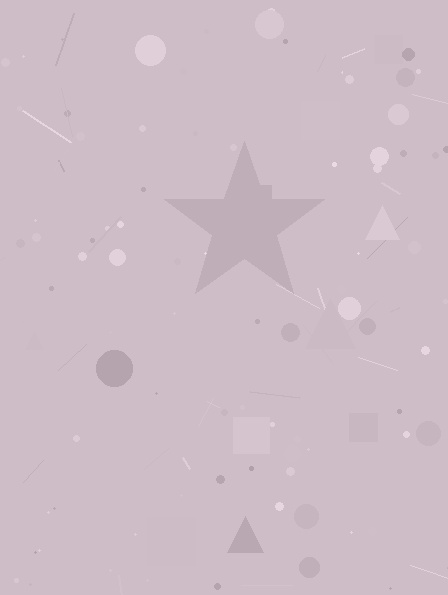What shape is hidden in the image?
A star is hidden in the image.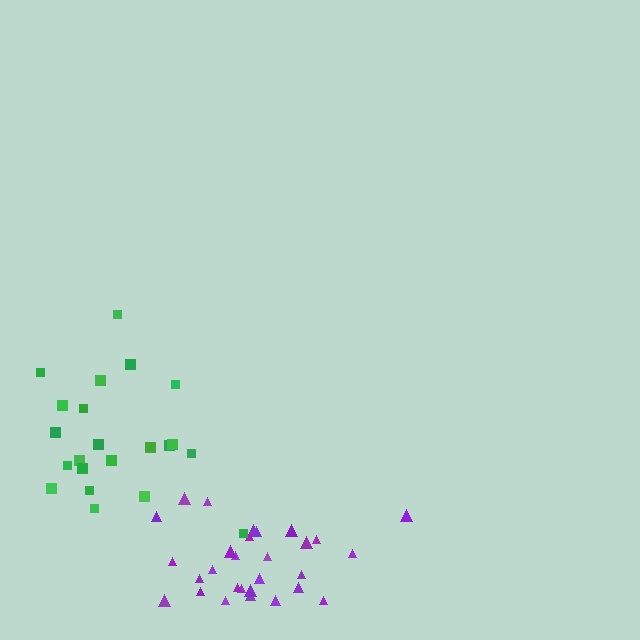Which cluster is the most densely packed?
Purple.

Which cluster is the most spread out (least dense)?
Green.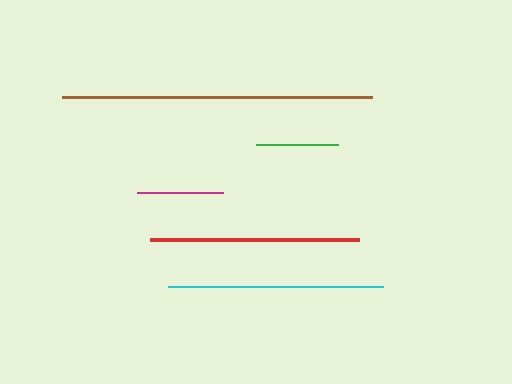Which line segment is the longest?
The brown line is the longest at approximately 310 pixels.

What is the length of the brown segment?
The brown segment is approximately 310 pixels long.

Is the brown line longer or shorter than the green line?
The brown line is longer than the green line.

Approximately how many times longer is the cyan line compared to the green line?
The cyan line is approximately 2.6 times the length of the green line.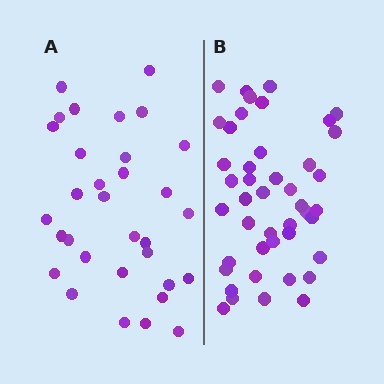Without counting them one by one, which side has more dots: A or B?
Region B (the right region) has more dots.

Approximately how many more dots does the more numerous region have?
Region B has roughly 12 or so more dots than region A.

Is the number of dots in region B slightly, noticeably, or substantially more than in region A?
Region B has noticeably more, but not dramatically so. The ratio is roughly 1.4 to 1.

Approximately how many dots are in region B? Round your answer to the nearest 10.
About 40 dots. (The exact count is 44, which rounds to 40.)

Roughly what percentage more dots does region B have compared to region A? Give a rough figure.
About 40% more.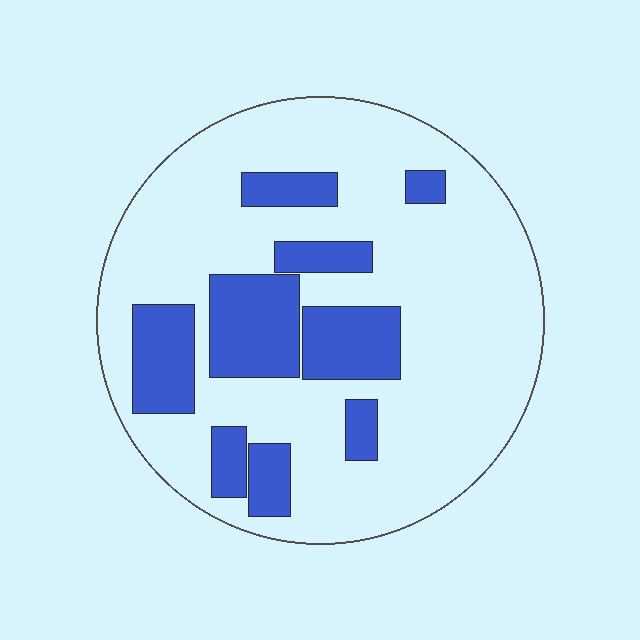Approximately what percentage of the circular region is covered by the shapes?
Approximately 25%.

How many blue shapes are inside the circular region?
9.